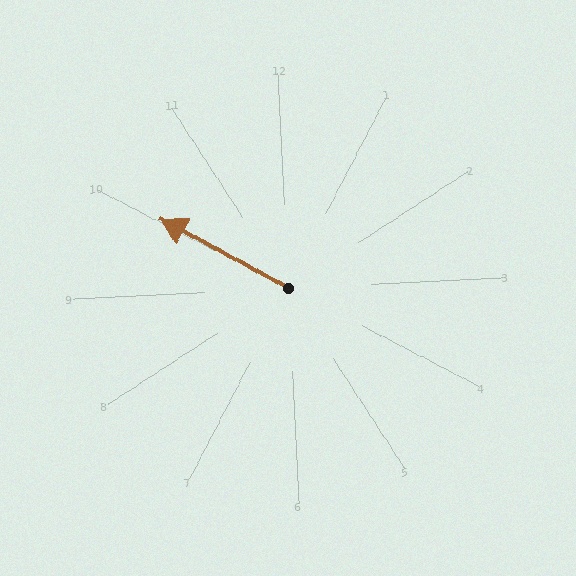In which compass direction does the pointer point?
Northwest.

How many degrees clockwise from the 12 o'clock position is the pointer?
Approximately 301 degrees.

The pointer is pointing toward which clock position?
Roughly 10 o'clock.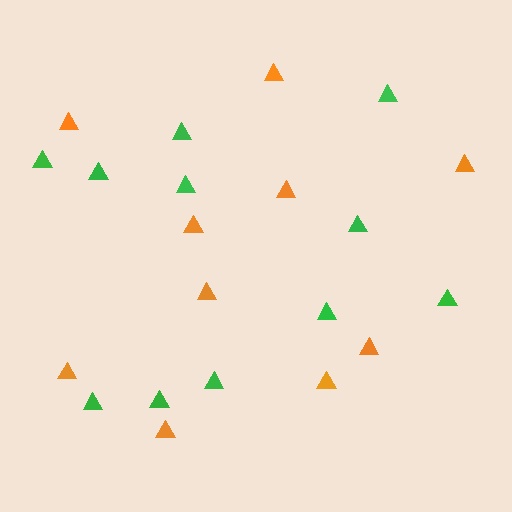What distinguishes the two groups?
There are 2 groups: one group of orange triangles (10) and one group of green triangles (11).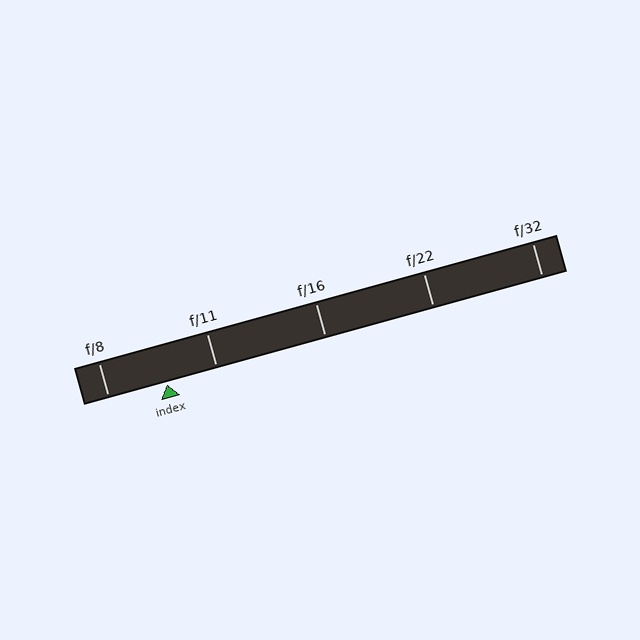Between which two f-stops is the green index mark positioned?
The index mark is between f/8 and f/11.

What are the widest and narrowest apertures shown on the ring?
The widest aperture shown is f/8 and the narrowest is f/32.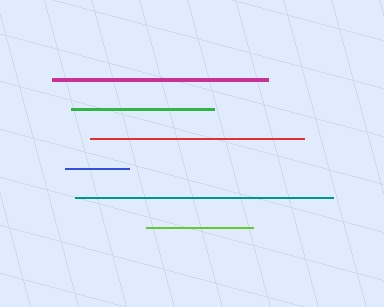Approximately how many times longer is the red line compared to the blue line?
The red line is approximately 3.4 times the length of the blue line.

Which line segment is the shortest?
The blue line is the shortest at approximately 64 pixels.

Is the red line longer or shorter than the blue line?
The red line is longer than the blue line.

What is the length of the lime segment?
The lime segment is approximately 108 pixels long.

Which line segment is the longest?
The teal line is the longest at approximately 258 pixels.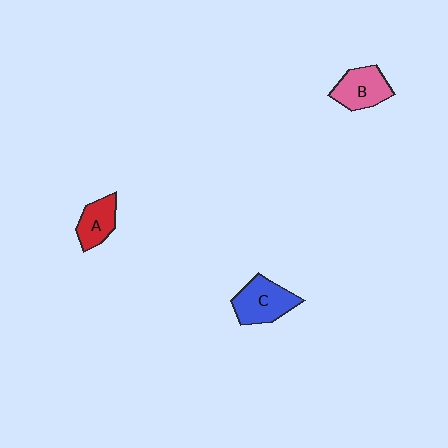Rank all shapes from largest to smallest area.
From largest to smallest: C (blue), B (pink), A (red).